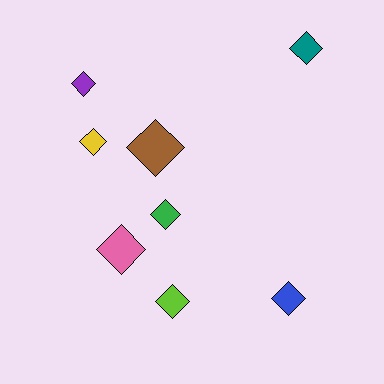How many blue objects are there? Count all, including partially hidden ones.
There is 1 blue object.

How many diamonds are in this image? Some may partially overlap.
There are 8 diamonds.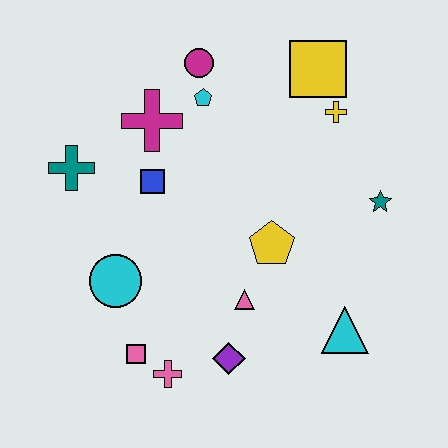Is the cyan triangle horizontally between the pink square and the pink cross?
No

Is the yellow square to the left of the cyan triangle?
Yes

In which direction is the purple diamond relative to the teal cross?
The purple diamond is below the teal cross.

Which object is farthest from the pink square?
The yellow square is farthest from the pink square.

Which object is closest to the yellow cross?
The yellow square is closest to the yellow cross.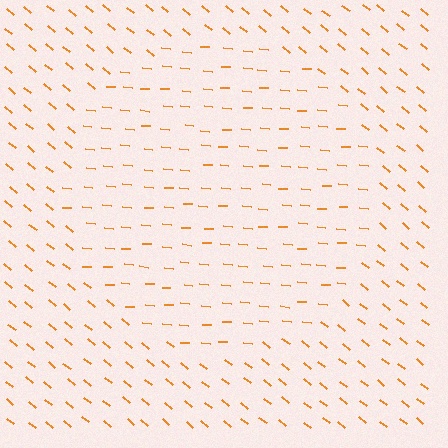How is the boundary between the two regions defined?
The boundary is defined purely by a change in line orientation (approximately 34 degrees difference). All lines are the same color and thickness.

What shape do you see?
I see a circle.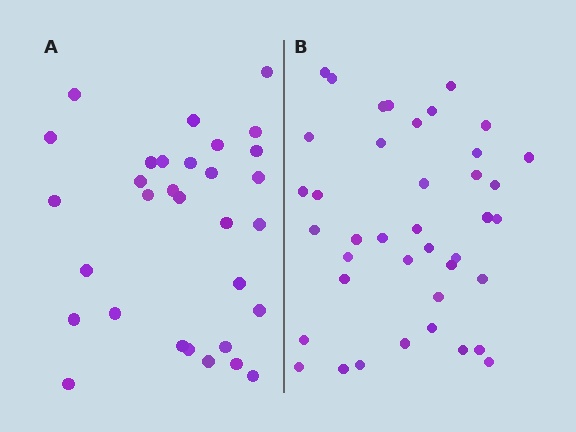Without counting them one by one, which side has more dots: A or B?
Region B (the right region) has more dots.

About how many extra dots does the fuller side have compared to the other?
Region B has roughly 8 or so more dots than region A.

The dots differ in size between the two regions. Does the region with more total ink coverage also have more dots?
No. Region A has more total ink coverage because its dots are larger, but region B actually contains more individual dots. Total area can be misleading — the number of items is what matters here.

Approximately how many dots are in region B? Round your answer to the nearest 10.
About 40 dots.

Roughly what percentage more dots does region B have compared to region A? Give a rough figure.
About 30% more.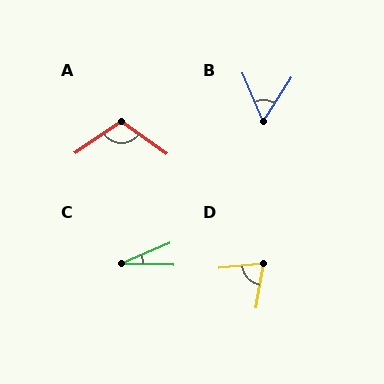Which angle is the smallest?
C, at approximately 25 degrees.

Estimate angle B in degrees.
Approximately 56 degrees.